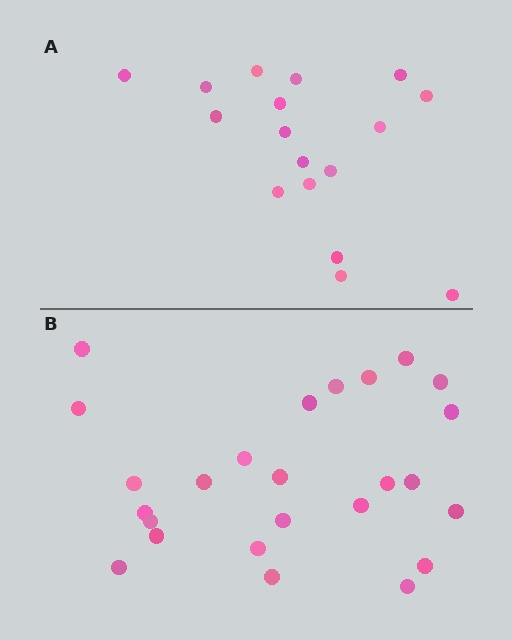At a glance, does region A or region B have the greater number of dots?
Region B (the bottom region) has more dots.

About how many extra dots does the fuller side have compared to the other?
Region B has roughly 8 or so more dots than region A.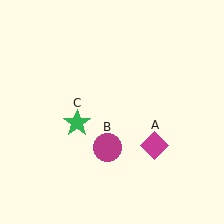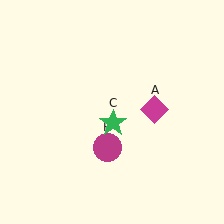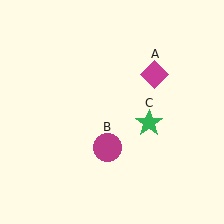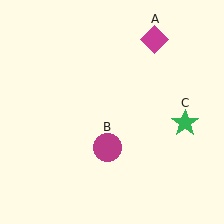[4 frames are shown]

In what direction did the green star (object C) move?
The green star (object C) moved right.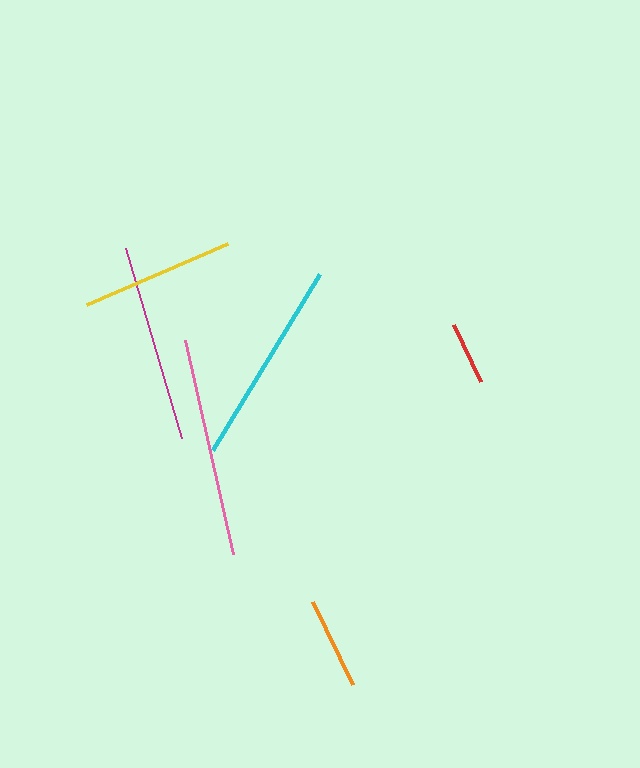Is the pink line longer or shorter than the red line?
The pink line is longer than the red line.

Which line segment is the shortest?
The red line is the shortest at approximately 63 pixels.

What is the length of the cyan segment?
The cyan segment is approximately 205 pixels long.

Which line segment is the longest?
The pink line is the longest at approximately 219 pixels.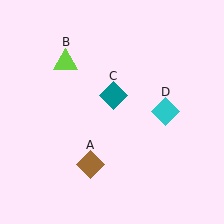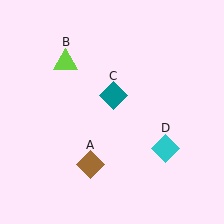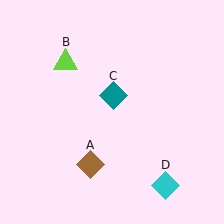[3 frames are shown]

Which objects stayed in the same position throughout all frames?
Brown diamond (object A) and lime triangle (object B) and teal diamond (object C) remained stationary.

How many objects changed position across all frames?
1 object changed position: cyan diamond (object D).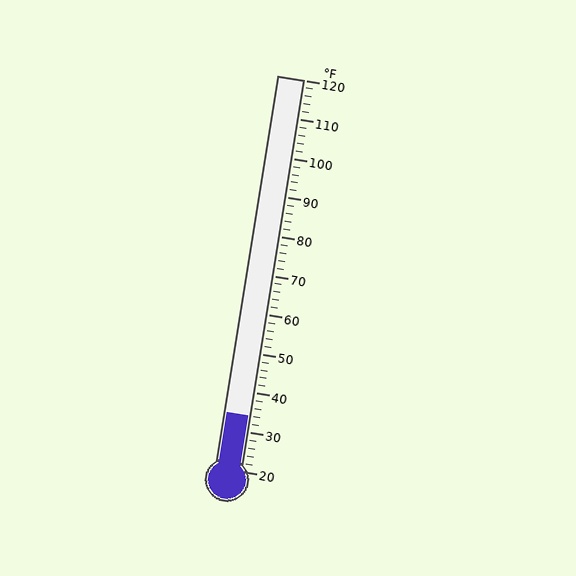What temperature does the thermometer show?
The thermometer shows approximately 34°F.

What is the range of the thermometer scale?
The thermometer scale ranges from 20°F to 120°F.